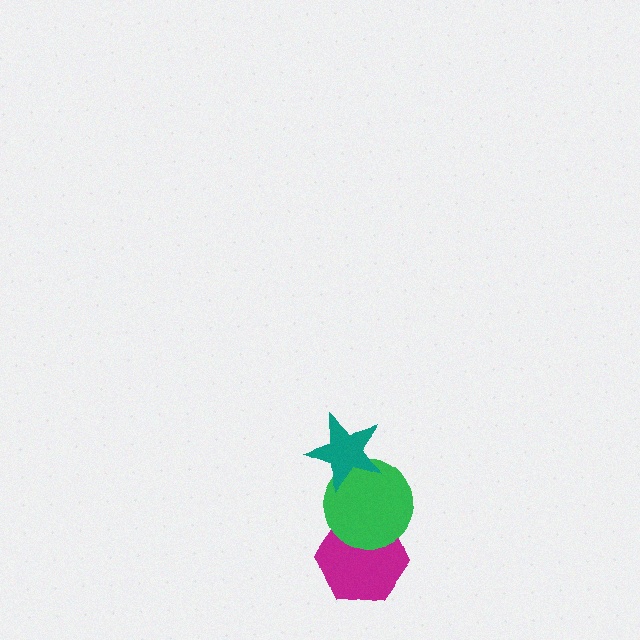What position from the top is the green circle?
The green circle is 2nd from the top.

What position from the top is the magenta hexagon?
The magenta hexagon is 3rd from the top.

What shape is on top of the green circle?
The teal star is on top of the green circle.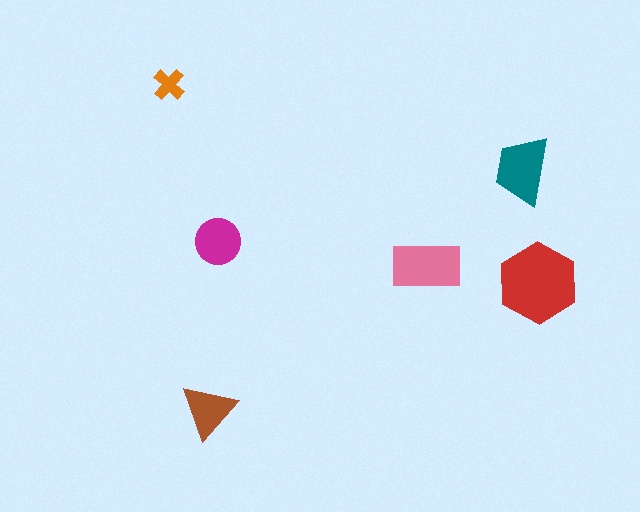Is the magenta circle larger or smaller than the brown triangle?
Larger.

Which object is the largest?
The red hexagon.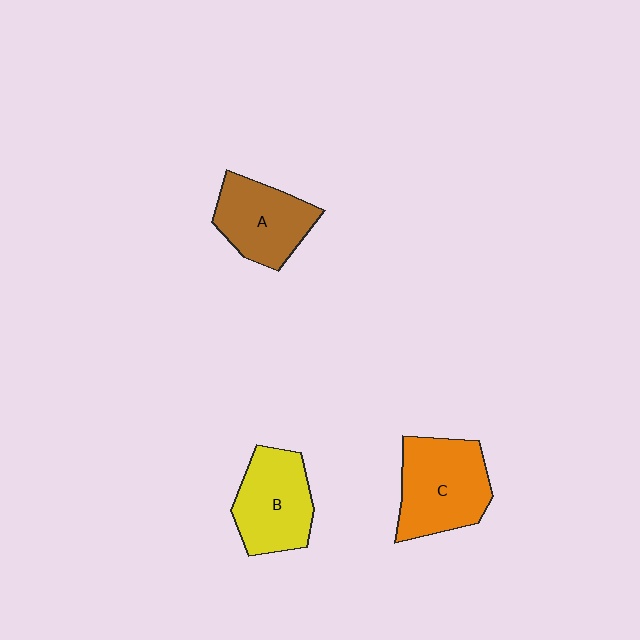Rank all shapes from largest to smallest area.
From largest to smallest: C (orange), B (yellow), A (brown).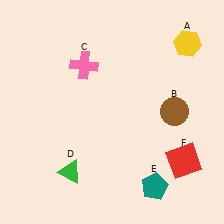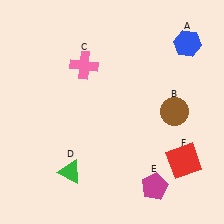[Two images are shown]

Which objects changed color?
A changed from yellow to blue. E changed from teal to magenta.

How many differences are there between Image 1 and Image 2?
There are 2 differences between the two images.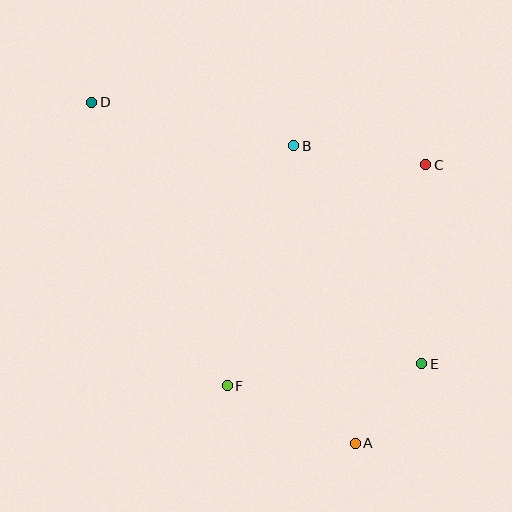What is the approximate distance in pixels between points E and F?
The distance between E and F is approximately 196 pixels.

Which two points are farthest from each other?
Points A and D are farthest from each other.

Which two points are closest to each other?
Points A and E are closest to each other.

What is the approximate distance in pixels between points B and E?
The distance between B and E is approximately 253 pixels.